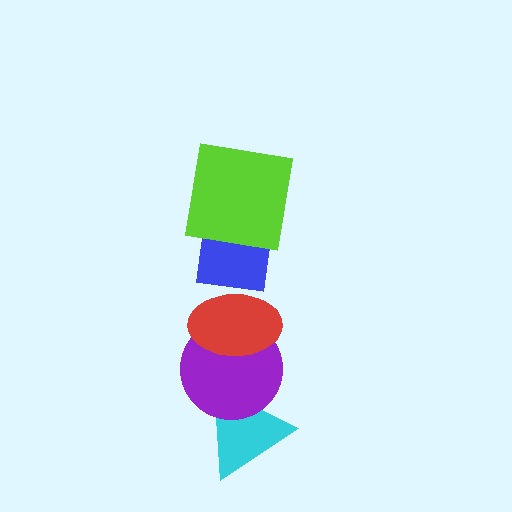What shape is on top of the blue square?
The lime square is on top of the blue square.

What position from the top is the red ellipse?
The red ellipse is 3rd from the top.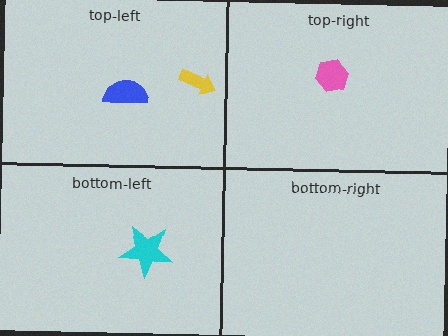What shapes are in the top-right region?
The pink hexagon.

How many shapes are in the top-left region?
2.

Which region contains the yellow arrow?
The top-left region.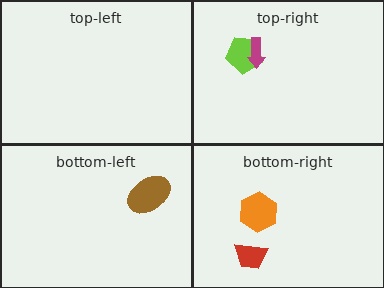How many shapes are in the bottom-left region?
1.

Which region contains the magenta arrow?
The top-right region.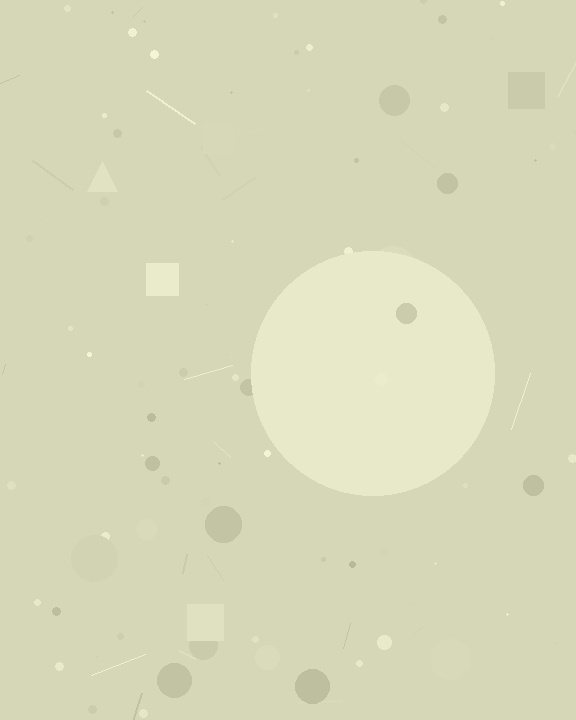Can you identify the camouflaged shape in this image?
The camouflaged shape is a circle.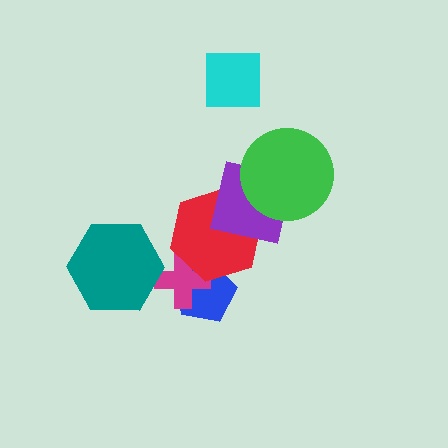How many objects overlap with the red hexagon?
3 objects overlap with the red hexagon.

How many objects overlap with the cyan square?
0 objects overlap with the cyan square.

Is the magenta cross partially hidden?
Yes, it is partially covered by another shape.